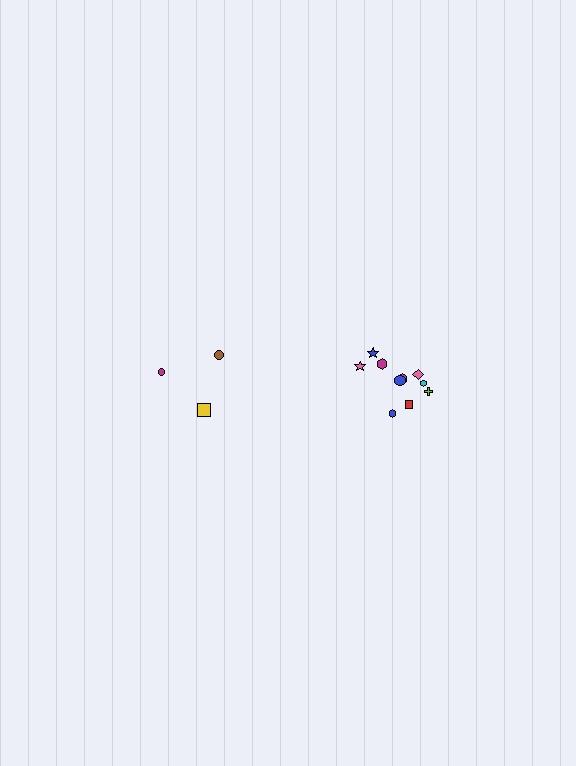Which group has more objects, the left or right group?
The right group.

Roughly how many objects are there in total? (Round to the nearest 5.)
Roughly 15 objects in total.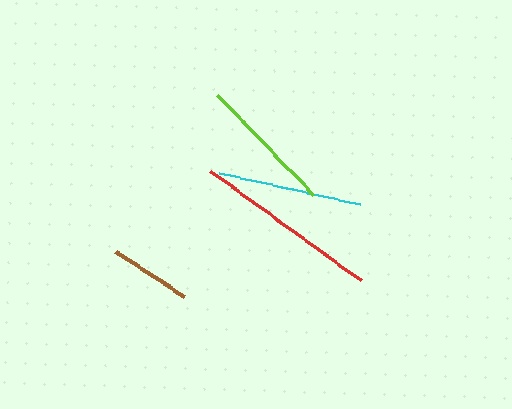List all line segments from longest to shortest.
From longest to shortest: red, cyan, lime, brown.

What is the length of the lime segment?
The lime segment is approximately 139 pixels long.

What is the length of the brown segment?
The brown segment is approximately 82 pixels long.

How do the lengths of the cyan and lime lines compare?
The cyan and lime lines are approximately the same length.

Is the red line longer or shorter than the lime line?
The red line is longer than the lime line.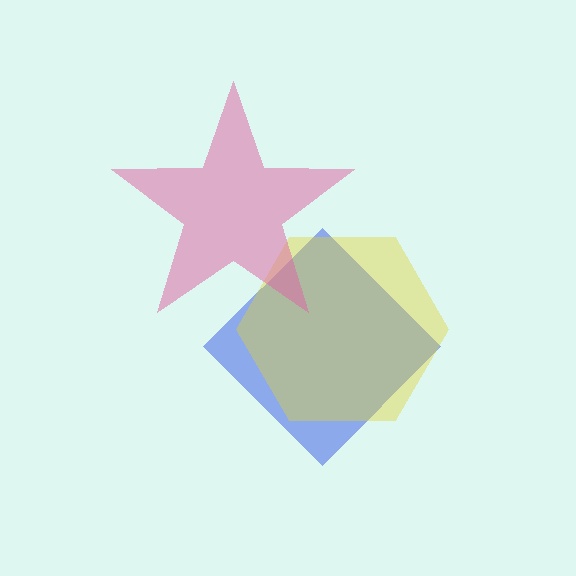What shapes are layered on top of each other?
The layered shapes are: a blue diamond, a yellow hexagon, a pink star.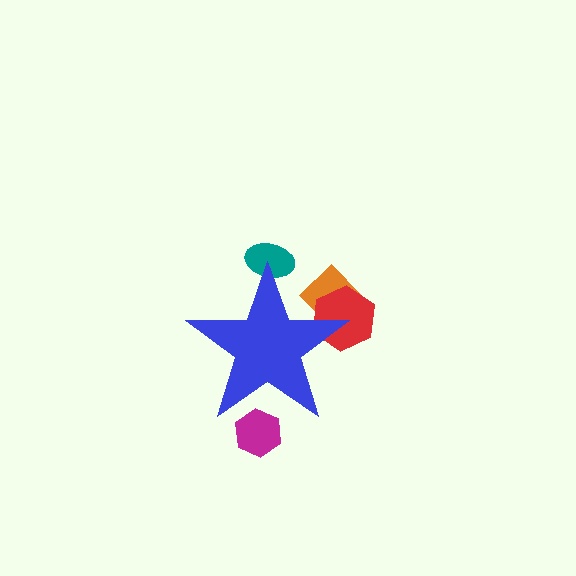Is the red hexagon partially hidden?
Yes, the red hexagon is partially hidden behind the blue star.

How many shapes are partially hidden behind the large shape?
4 shapes are partially hidden.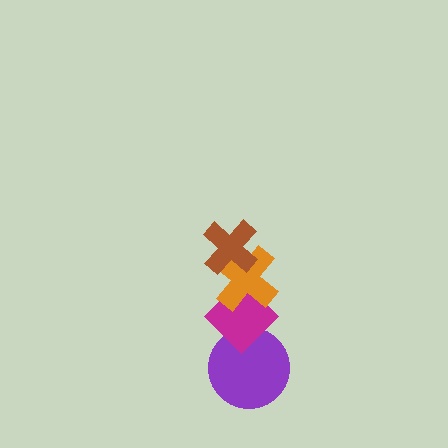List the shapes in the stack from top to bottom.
From top to bottom: the brown cross, the orange cross, the magenta diamond, the purple circle.